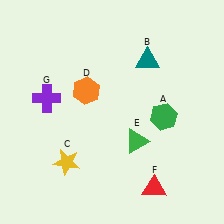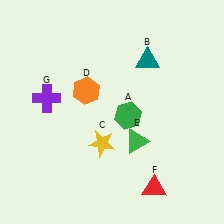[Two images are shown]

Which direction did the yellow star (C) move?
The yellow star (C) moved right.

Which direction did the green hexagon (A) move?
The green hexagon (A) moved left.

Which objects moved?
The objects that moved are: the green hexagon (A), the yellow star (C).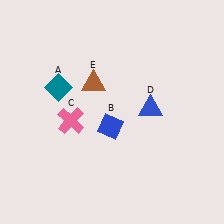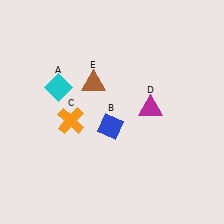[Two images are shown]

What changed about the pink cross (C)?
In Image 1, C is pink. In Image 2, it changed to orange.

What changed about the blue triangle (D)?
In Image 1, D is blue. In Image 2, it changed to magenta.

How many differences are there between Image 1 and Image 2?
There are 3 differences between the two images.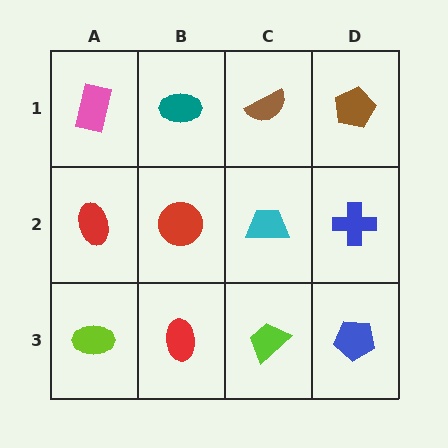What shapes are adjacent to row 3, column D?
A blue cross (row 2, column D), a lime trapezoid (row 3, column C).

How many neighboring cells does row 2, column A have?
3.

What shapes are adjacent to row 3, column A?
A red ellipse (row 2, column A), a red ellipse (row 3, column B).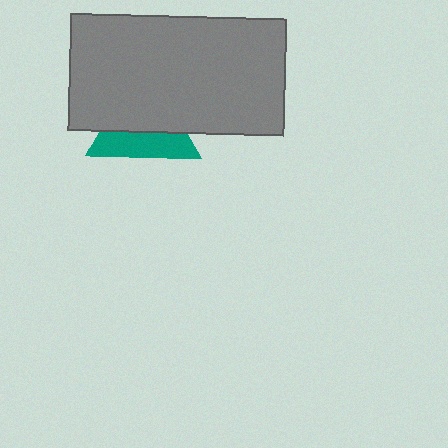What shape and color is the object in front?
The object in front is a gray rectangle.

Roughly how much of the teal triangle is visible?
A small part of it is visible (roughly 42%).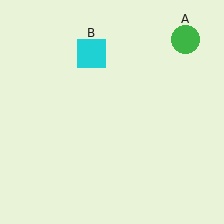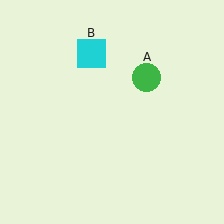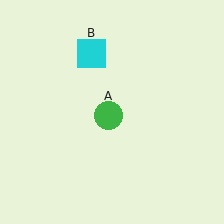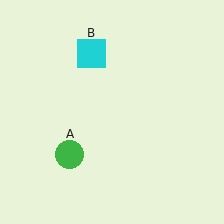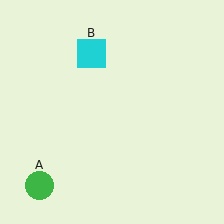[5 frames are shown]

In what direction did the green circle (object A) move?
The green circle (object A) moved down and to the left.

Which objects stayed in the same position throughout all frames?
Cyan square (object B) remained stationary.